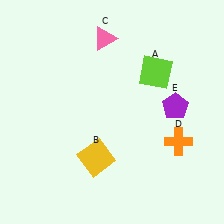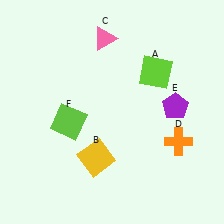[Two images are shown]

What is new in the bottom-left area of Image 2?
A lime square (F) was added in the bottom-left area of Image 2.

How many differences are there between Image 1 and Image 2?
There is 1 difference between the two images.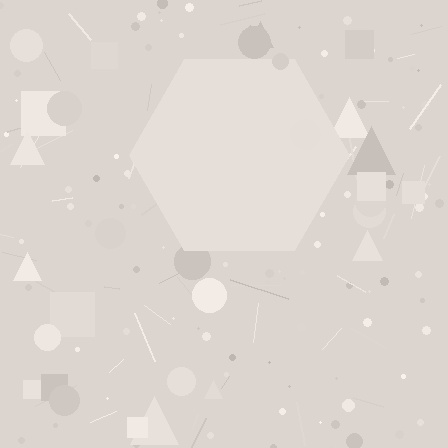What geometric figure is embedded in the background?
A hexagon is embedded in the background.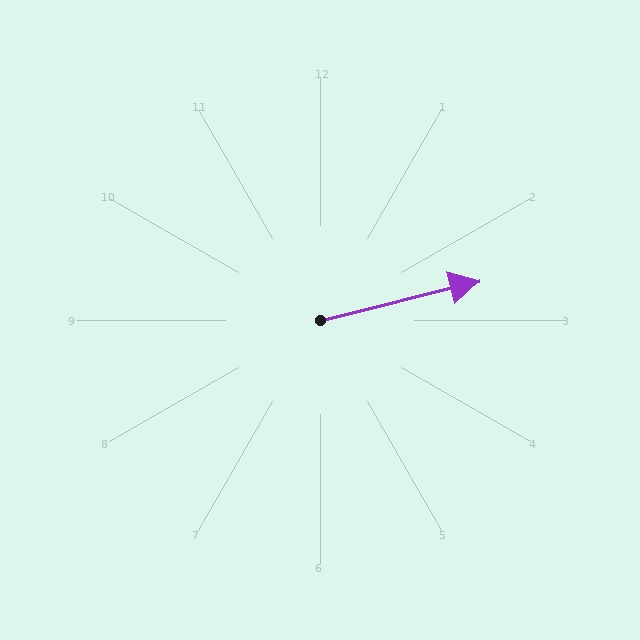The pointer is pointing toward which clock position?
Roughly 3 o'clock.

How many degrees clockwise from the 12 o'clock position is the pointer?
Approximately 76 degrees.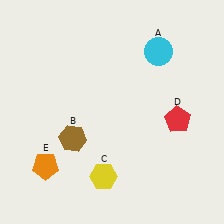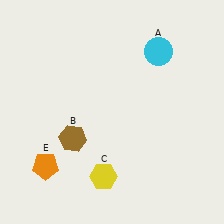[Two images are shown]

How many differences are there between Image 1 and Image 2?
There is 1 difference between the two images.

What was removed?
The red pentagon (D) was removed in Image 2.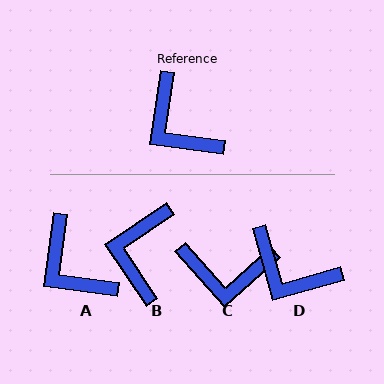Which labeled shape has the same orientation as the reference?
A.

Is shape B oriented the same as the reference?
No, it is off by about 48 degrees.